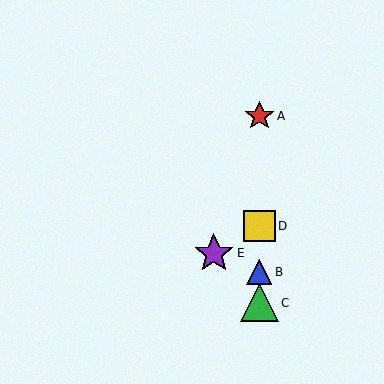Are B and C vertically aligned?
Yes, both are at x≈259.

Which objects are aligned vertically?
Objects A, B, C, D are aligned vertically.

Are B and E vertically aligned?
No, B is at x≈259 and E is at x≈214.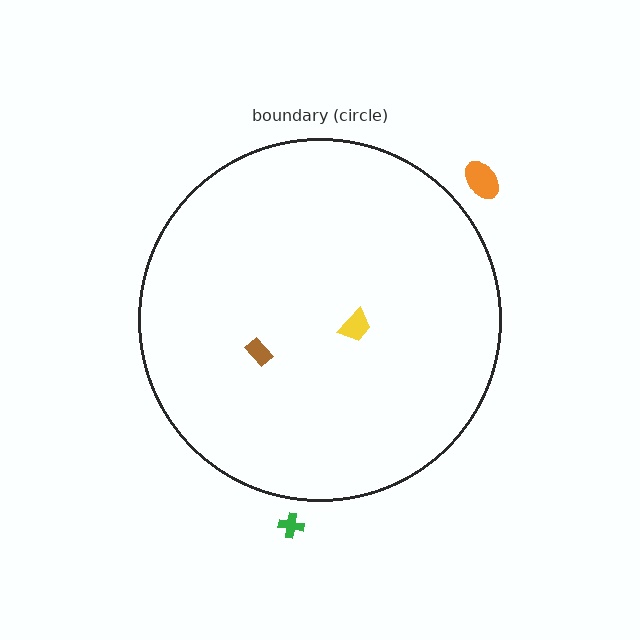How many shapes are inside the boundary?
2 inside, 2 outside.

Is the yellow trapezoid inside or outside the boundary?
Inside.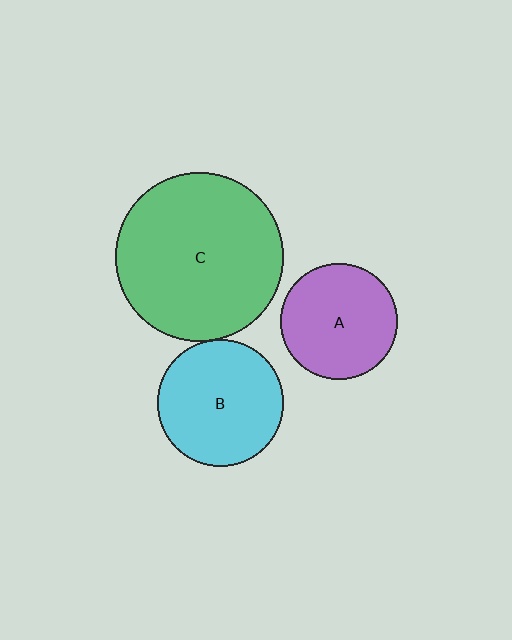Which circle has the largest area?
Circle C (green).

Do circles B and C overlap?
Yes.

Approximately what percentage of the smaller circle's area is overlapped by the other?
Approximately 5%.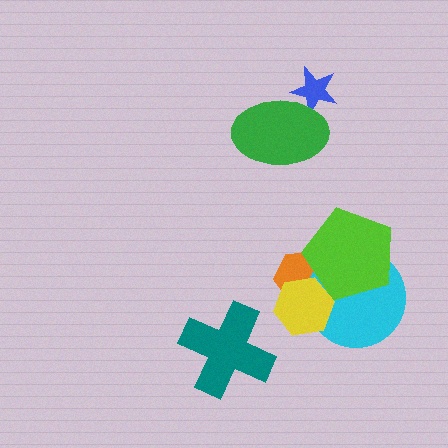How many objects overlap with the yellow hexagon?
3 objects overlap with the yellow hexagon.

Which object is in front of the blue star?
The green ellipse is in front of the blue star.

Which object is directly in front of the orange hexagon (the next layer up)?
The cyan circle is directly in front of the orange hexagon.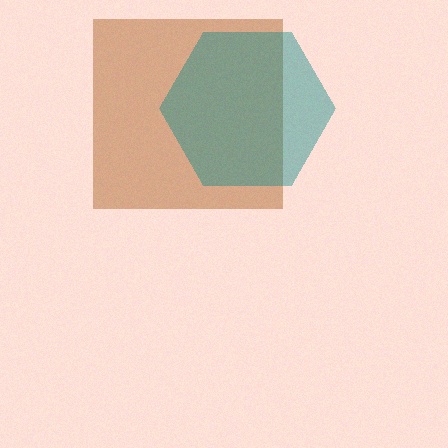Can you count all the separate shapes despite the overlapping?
Yes, there are 2 separate shapes.